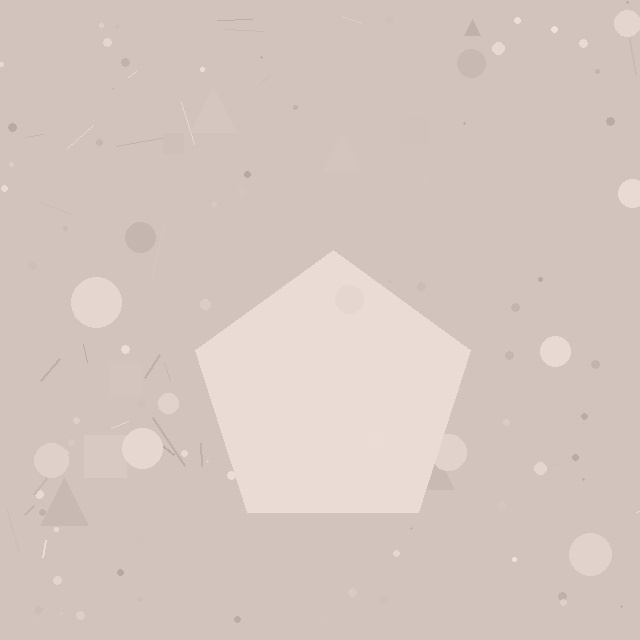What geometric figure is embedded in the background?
A pentagon is embedded in the background.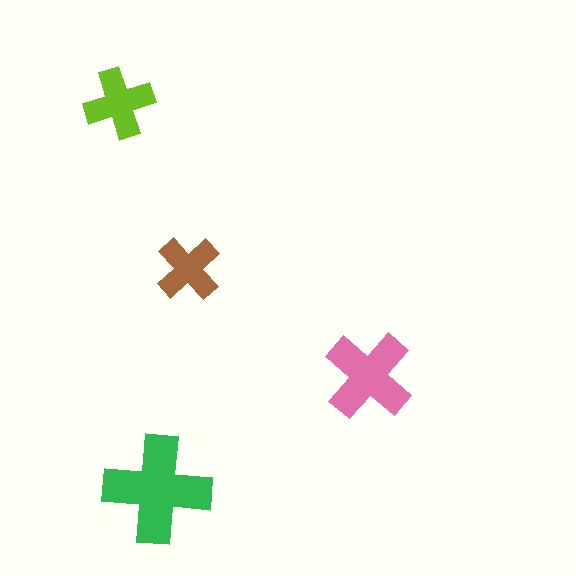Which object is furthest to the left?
The lime cross is leftmost.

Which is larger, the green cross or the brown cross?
The green one.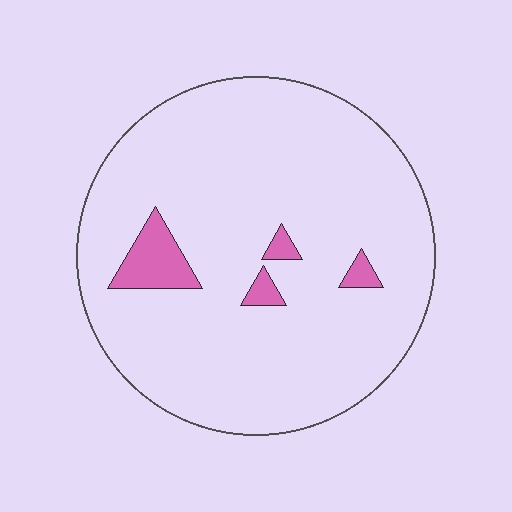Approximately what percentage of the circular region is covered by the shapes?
Approximately 5%.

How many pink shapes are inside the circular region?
4.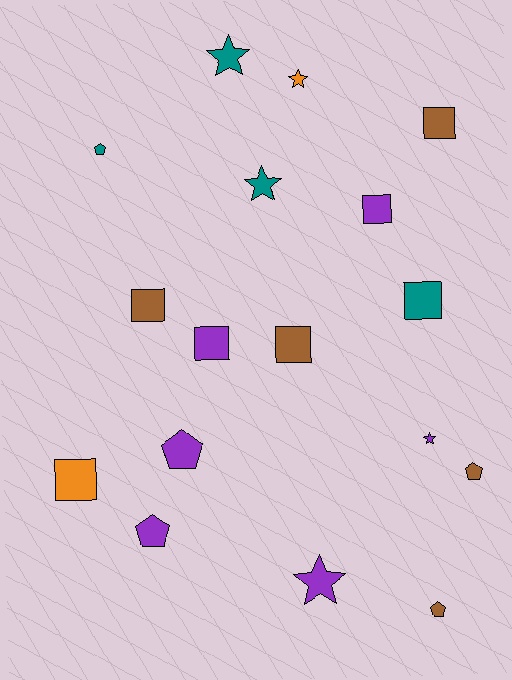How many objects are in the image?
There are 17 objects.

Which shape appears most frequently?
Square, with 7 objects.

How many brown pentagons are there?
There are 2 brown pentagons.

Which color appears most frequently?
Purple, with 6 objects.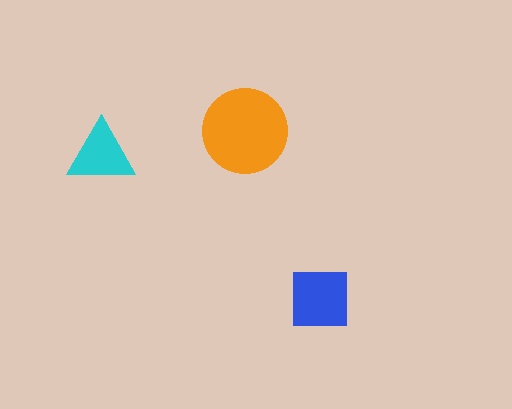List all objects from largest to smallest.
The orange circle, the blue square, the cyan triangle.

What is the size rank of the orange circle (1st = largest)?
1st.